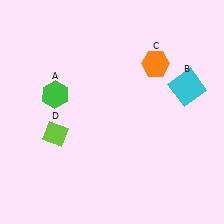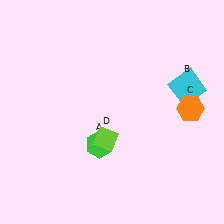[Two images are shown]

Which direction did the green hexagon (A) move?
The green hexagon (A) moved down.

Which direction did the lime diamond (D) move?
The lime diamond (D) moved right.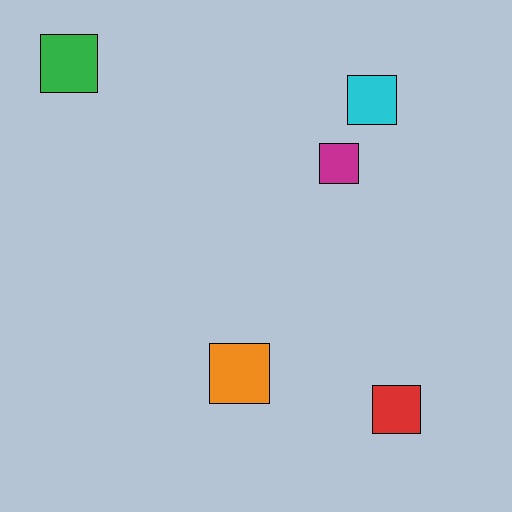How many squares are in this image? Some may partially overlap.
There are 5 squares.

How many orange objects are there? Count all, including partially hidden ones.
There is 1 orange object.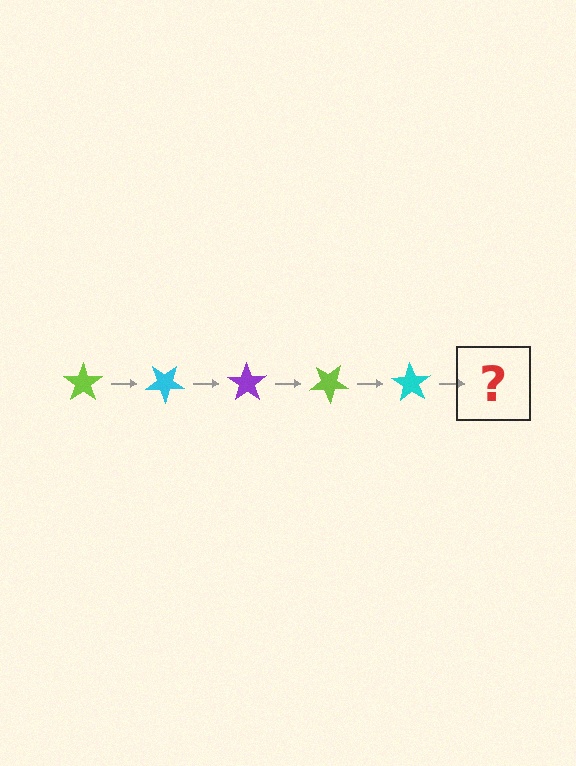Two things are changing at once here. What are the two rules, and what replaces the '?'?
The two rules are that it rotates 35 degrees each step and the color cycles through lime, cyan, and purple. The '?' should be a purple star, rotated 175 degrees from the start.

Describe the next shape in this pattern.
It should be a purple star, rotated 175 degrees from the start.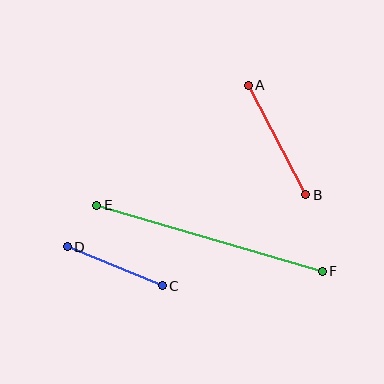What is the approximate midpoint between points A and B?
The midpoint is at approximately (277, 140) pixels.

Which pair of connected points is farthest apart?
Points E and F are farthest apart.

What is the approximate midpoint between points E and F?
The midpoint is at approximately (210, 238) pixels.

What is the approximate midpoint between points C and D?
The midpoint is at approximately (115, 266) pixels.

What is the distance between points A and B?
The distance is approximately 123 pixels.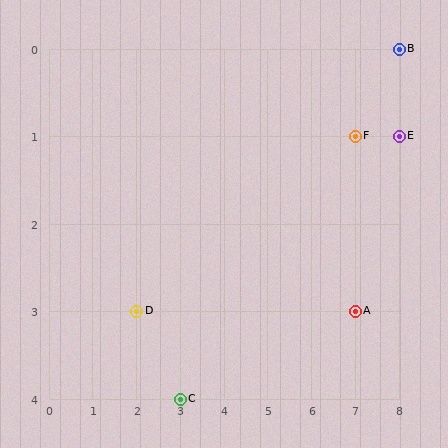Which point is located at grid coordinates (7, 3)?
Point A is at (7, 3).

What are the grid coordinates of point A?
Point A is at grid coordinates (7, 3).